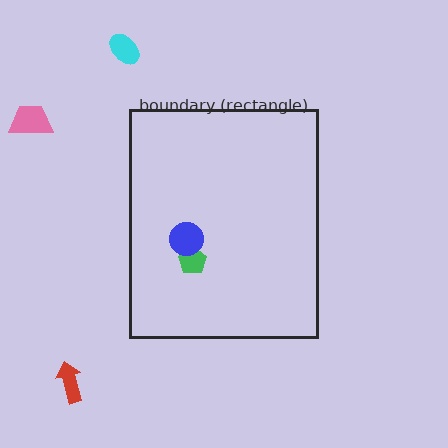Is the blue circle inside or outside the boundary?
Inside.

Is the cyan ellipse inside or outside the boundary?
Outside.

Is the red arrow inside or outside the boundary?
Outside.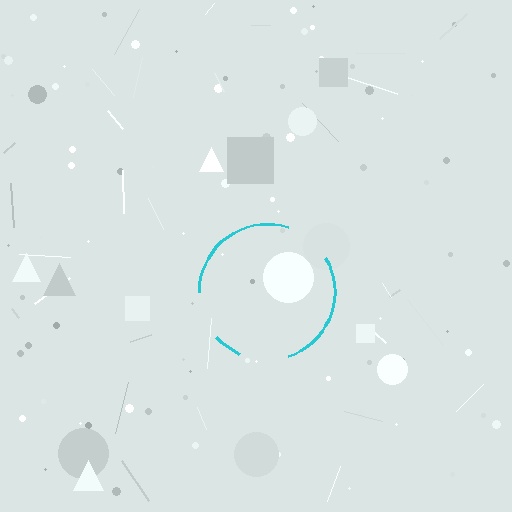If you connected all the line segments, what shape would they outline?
They would outline a circle.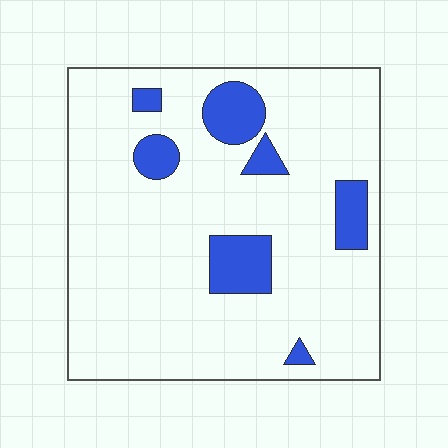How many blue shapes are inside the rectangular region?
7.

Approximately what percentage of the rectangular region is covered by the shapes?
Approximately 15%.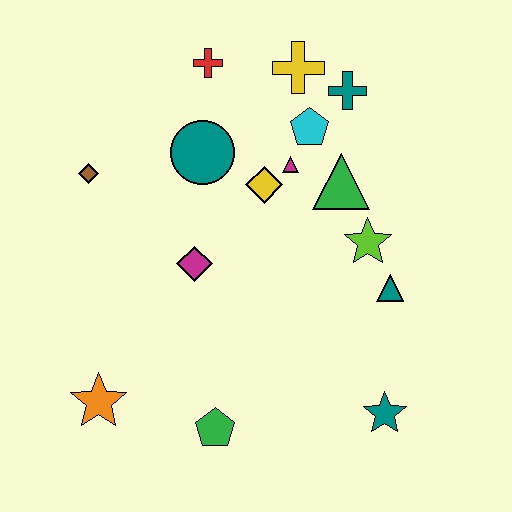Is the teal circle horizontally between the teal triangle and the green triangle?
No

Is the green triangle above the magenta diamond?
Yes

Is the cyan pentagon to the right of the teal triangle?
No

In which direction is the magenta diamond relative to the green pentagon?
The magenta diamond is above the green pentagon.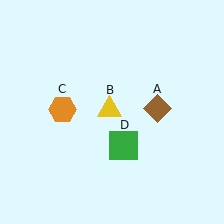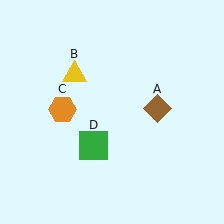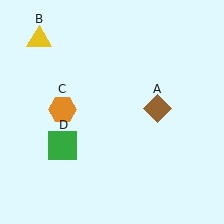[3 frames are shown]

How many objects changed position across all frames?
2 objects changed position: yellow triangle (object B), green square (object D).